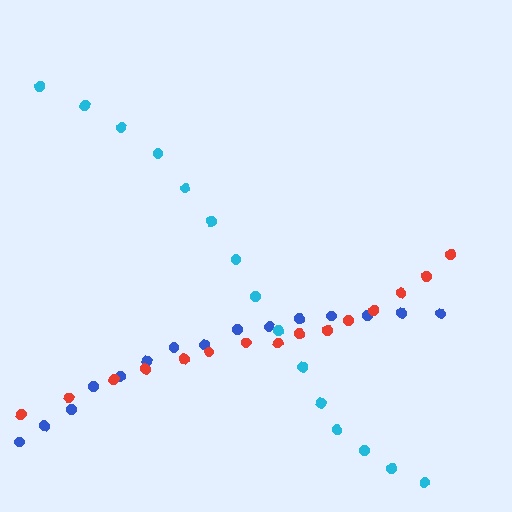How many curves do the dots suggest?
There are 3 distinct paths.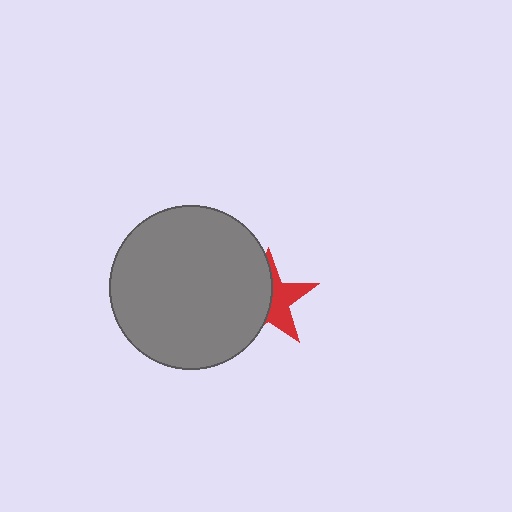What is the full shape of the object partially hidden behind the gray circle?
The partially hidden object is a red star.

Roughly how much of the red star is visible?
About half of it is visible (roughly 47%).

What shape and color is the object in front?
The object in front is a gray circle.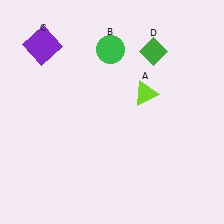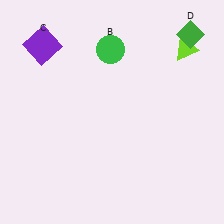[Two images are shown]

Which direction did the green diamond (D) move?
The green diamond (D) moved right.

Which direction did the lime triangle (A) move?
The lime triangle (A) moved up.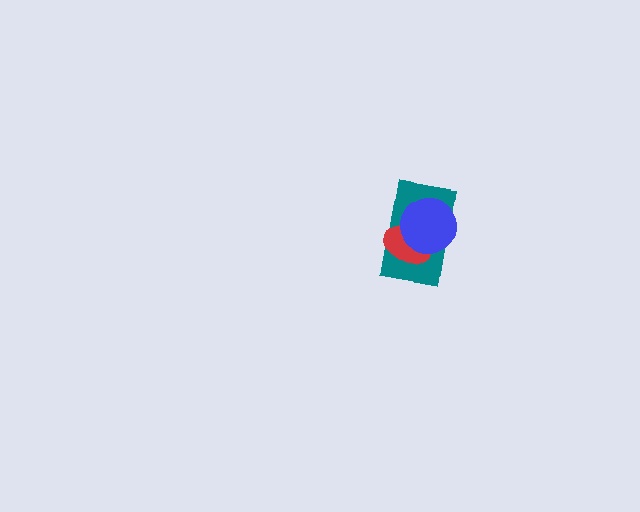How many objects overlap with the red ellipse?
2 objects overlap with the red ellipse.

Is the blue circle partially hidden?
No, no other shape covers it.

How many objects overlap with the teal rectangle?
2 objects overlap with the teal rectangle.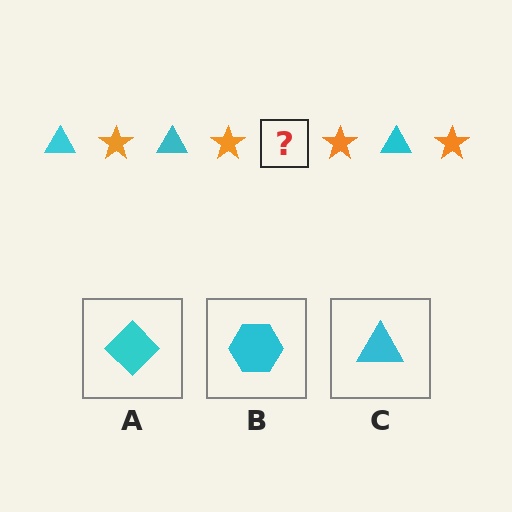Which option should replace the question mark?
Option C.